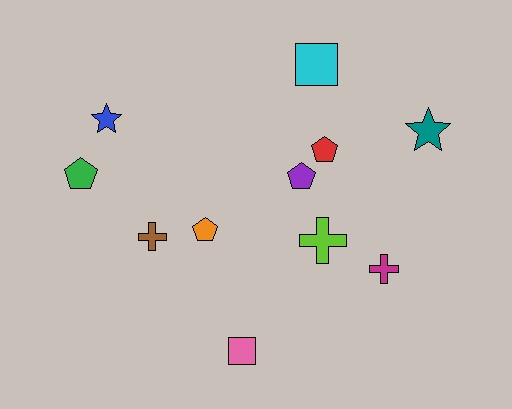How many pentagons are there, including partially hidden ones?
There are 4 pentagons.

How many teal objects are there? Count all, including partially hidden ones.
There is 1 teal object.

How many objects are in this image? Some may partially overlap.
There are 11 objects.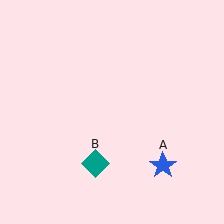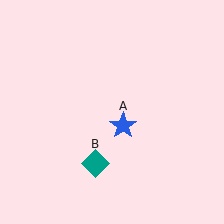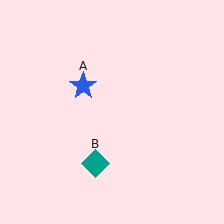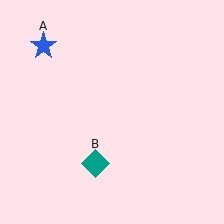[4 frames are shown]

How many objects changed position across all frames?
1 object changed position: blue star (object A).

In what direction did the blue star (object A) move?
The blue star (object A) moved up and to the left.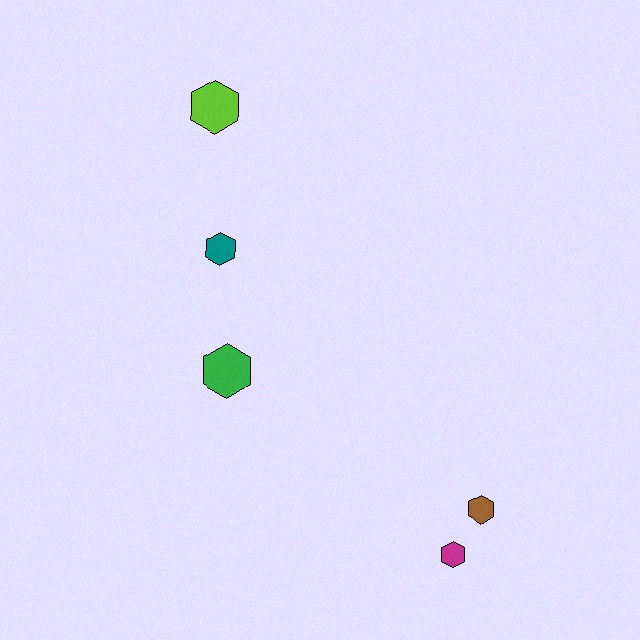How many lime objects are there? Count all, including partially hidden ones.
There is 1 lime object.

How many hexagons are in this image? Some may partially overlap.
There are 5 hexagons.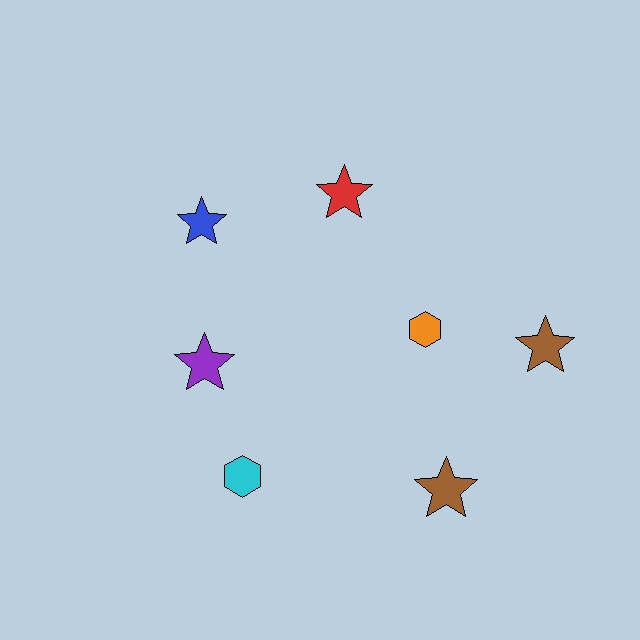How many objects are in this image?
There are 7 objects.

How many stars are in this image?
There are 5 stars.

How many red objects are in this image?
There is 1 red object.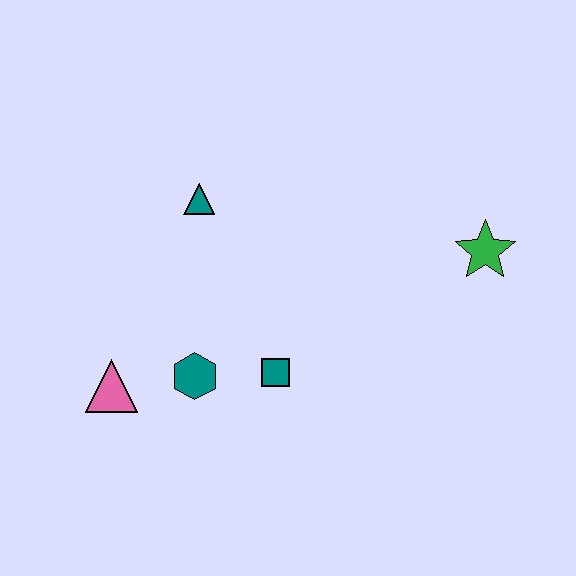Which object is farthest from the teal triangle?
The green star is farthest from the teal triangle.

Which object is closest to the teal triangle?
The teal hexagon is closest to the teal triangle.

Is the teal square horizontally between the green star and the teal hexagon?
Yes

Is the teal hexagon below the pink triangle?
No